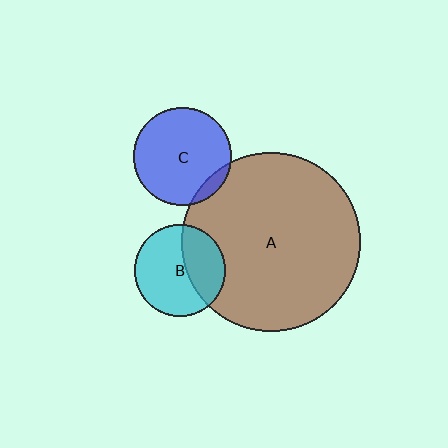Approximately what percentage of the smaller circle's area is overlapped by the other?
Approximately 10%.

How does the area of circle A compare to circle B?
Approximately 3.8 times.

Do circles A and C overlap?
Yes.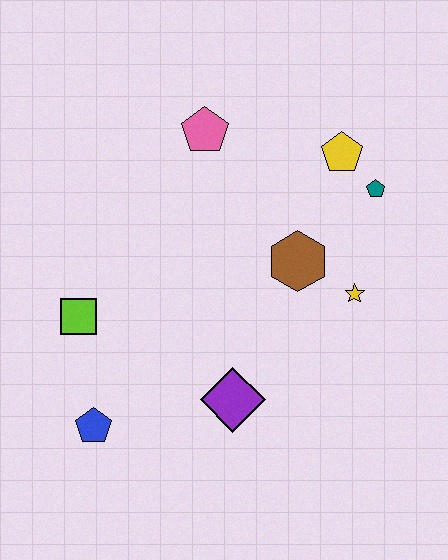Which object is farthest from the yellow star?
The blue pentagon is farthest from the yellow star.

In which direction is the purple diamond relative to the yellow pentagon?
The purple diamond is below the yellow pentagon.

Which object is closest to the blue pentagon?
The lime square is closest to the blue pentagon.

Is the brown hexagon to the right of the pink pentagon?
Yes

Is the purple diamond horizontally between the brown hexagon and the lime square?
Yes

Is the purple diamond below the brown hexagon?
Yes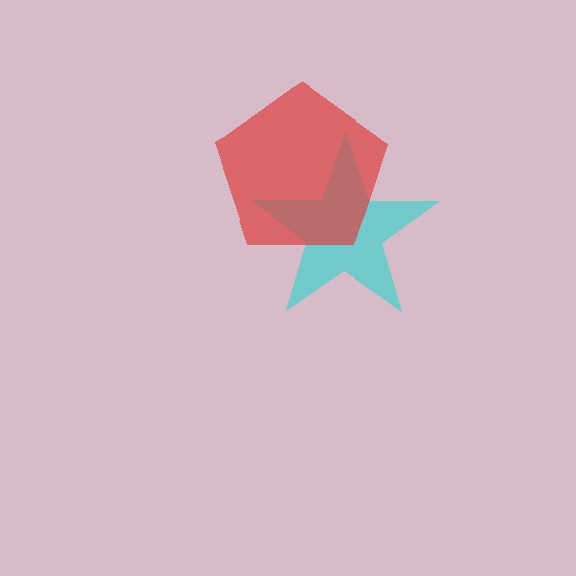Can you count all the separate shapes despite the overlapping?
Yes, there are 2 separate shapes.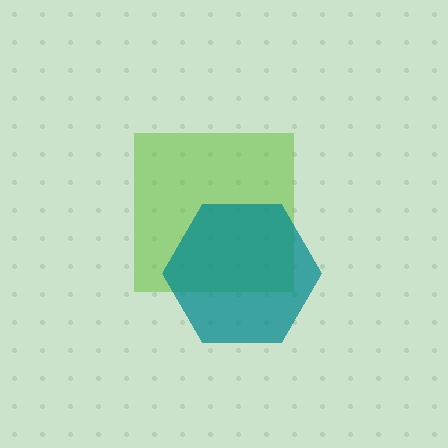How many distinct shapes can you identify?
There are 2 distinct shapes: a lime square, a teal hexagon.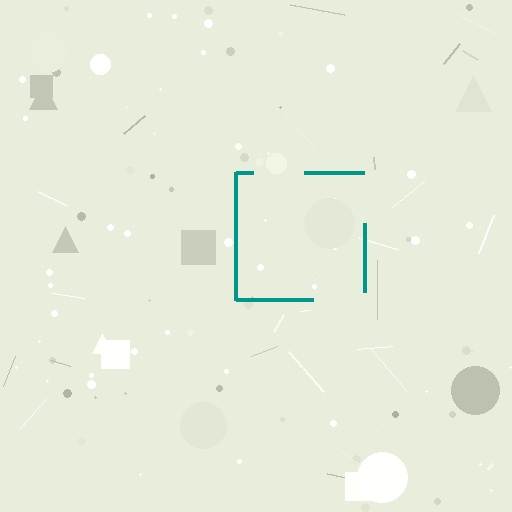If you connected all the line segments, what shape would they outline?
They would outline a square.